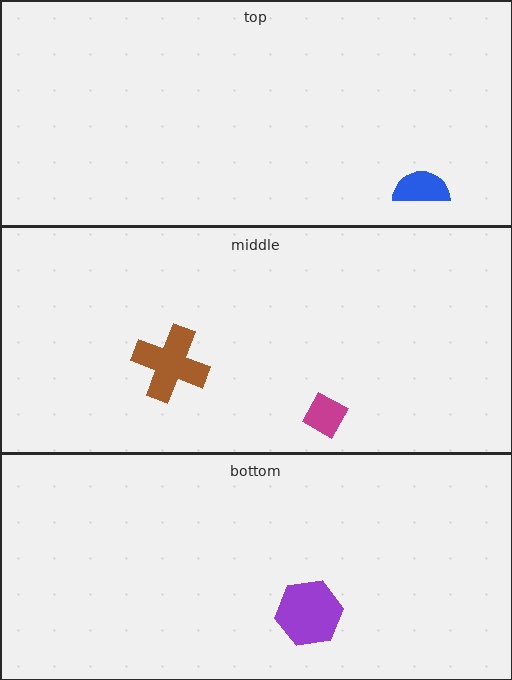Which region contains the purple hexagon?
The bottom region.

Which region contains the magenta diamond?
The middle region.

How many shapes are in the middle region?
2.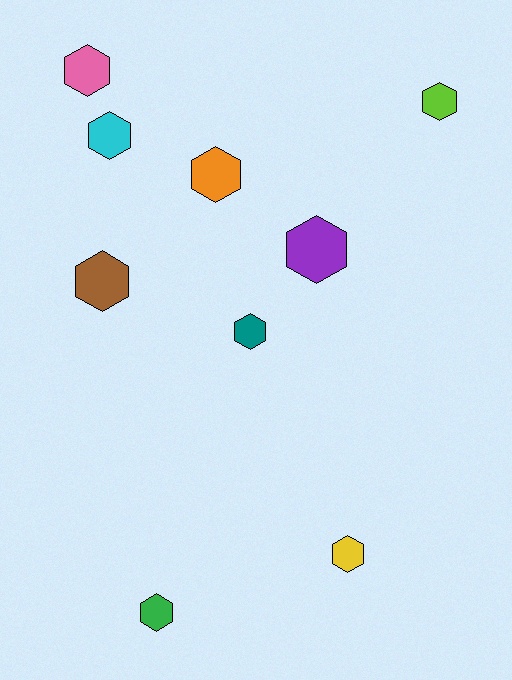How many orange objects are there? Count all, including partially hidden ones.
There is 1 orange object.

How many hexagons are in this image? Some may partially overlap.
There are 9 hexagons.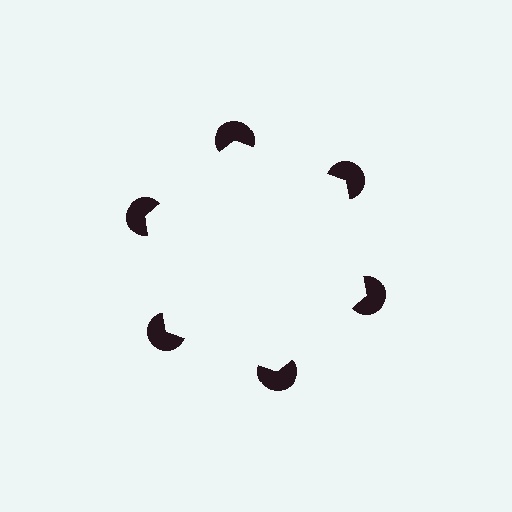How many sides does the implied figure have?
6 sides.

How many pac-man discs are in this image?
There are 6 — one at each vertex of the illusory hexagon.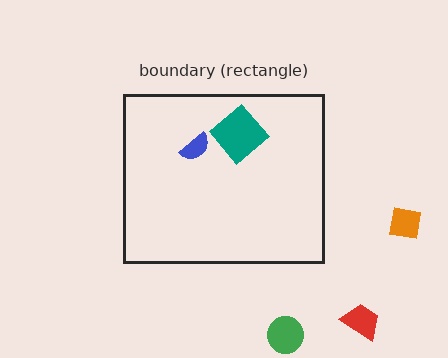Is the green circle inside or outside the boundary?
Outside.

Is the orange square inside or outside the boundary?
Outside.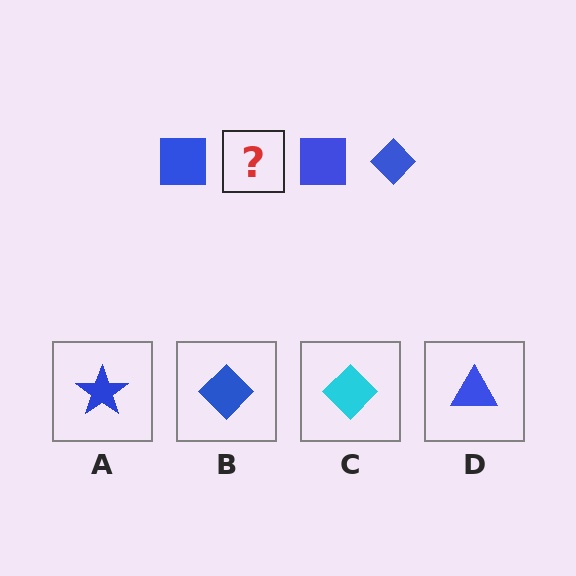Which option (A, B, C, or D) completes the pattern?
B.